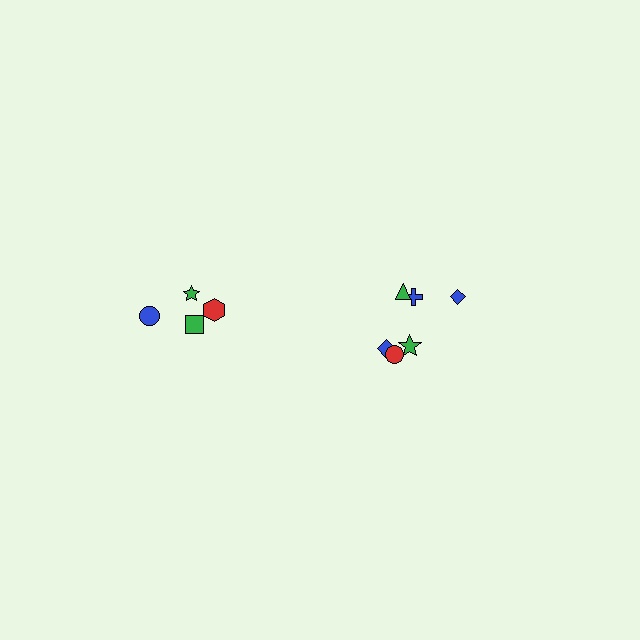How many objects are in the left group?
There are 4 objects.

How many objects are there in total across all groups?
There are 10 objects.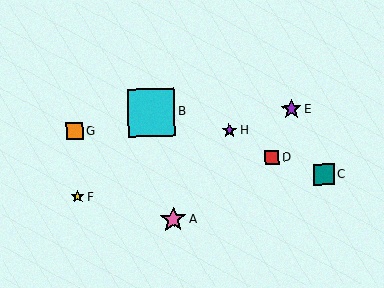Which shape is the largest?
The cyan square (labeled B) is the largest.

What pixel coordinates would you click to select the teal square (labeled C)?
Click at (324, 174) to select the teal square C.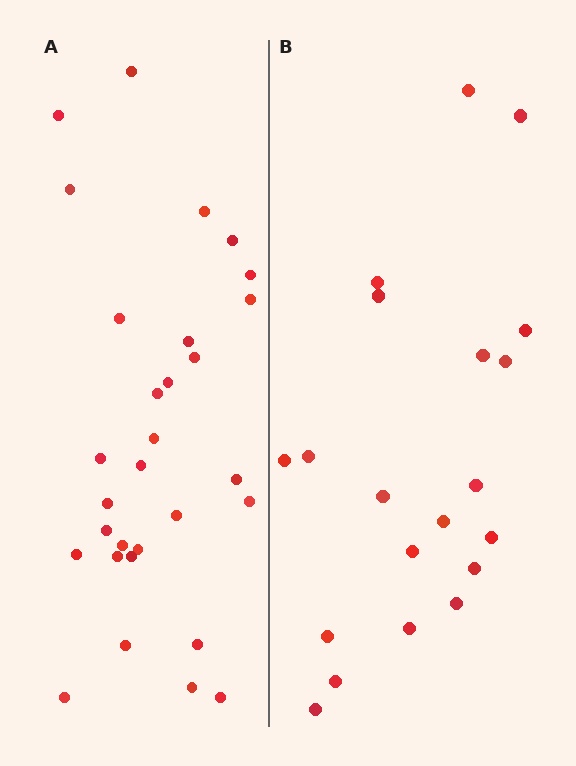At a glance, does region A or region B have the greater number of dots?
Region A (the left region) has more dots.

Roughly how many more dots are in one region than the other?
Region A has roughly 10 or so more dots than region B.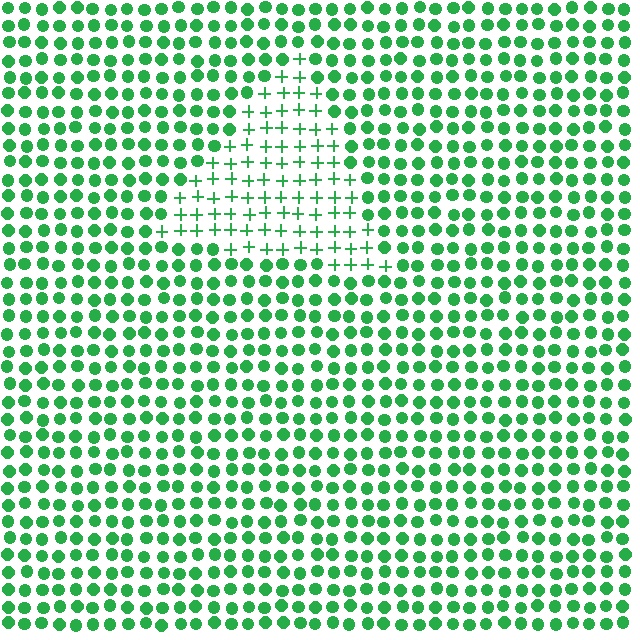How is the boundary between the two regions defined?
The boundary is defined by a change in element shape: plus signs inside vs. circles outside. All elements share the same color and spacing.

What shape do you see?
I see a triangle.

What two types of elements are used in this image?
The image uses plus signs inside the triangle region and circles outside it.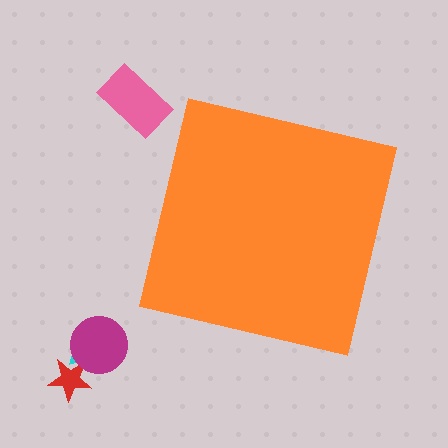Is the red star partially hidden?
No, the red star is fully visible.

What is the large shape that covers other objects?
An orange square.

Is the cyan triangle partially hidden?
No, the cyan triangle is fully visible.